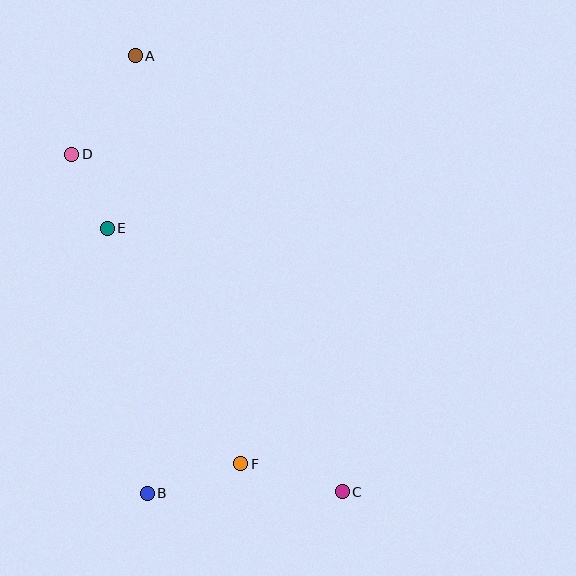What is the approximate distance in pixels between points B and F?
The distance between B and F is approximately 99 pixels.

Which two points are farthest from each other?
Points A and C are farthest from each other.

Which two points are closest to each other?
Points D and E are closest to each other.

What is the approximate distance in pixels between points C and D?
The distance between C and D is approximately 432 pixels.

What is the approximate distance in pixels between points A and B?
The distance between A and B is approximately 438 pixels.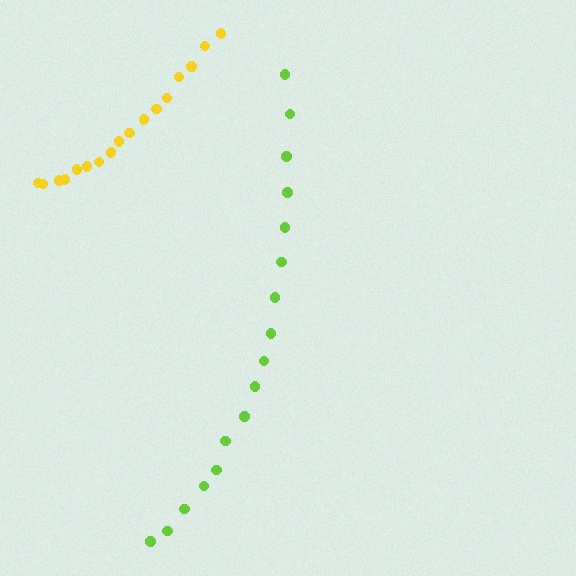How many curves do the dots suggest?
There are 2 distinct paths.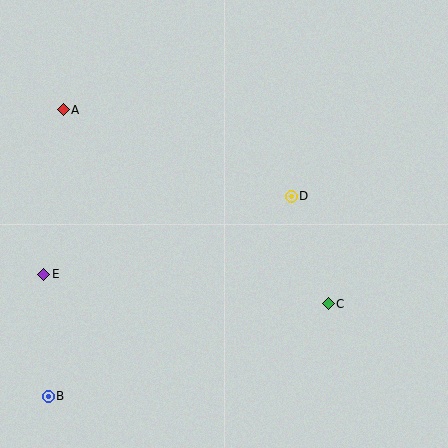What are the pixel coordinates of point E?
Point E is at (43, 274).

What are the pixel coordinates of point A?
Point A is at (63, 110).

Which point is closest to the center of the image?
Point D at (291, 196) is closest to the center.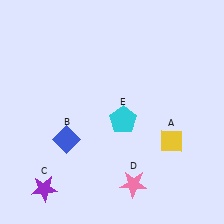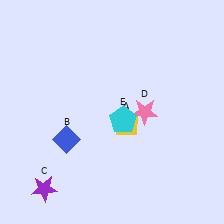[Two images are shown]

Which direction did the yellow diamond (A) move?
The yellow diamond (A) moved left.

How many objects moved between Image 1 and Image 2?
2 objects moved between the two images.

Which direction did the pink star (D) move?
The pink star (D) moved up.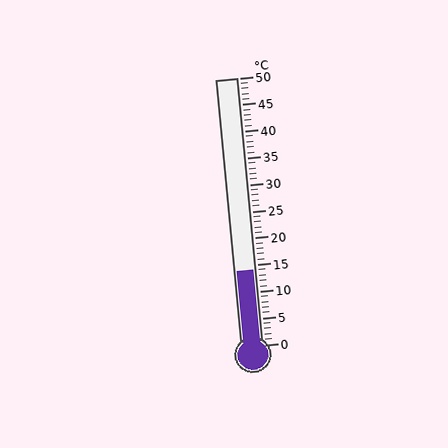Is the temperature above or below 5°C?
The temperature is above 5°C.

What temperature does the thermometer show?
The thermometer shows approximately 14°C.